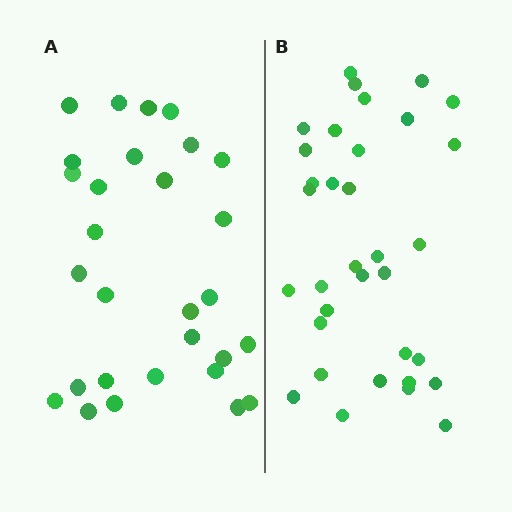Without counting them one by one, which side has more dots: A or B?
Region B (the right region) has more dots.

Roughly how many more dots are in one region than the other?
Region B has about 5 more dots than region A.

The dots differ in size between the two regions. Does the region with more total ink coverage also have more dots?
No. Region A has more total ink coverage because its dots are larger, but region B actually contains more individual dots. Total area can be misleading — the number of items is what matters here.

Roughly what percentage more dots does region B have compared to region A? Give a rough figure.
About 15% more.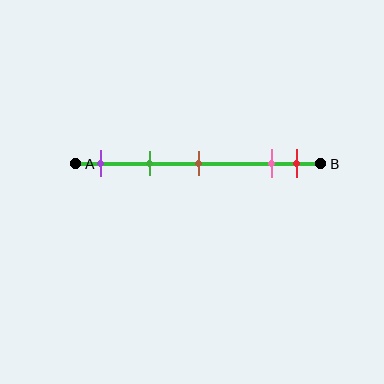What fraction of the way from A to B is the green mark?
The green mark is approximately 30% (0.3) of the way from A to B.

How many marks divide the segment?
There are 5 marks dividing the segment.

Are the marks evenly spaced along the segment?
No, the marks are not evenly spaced.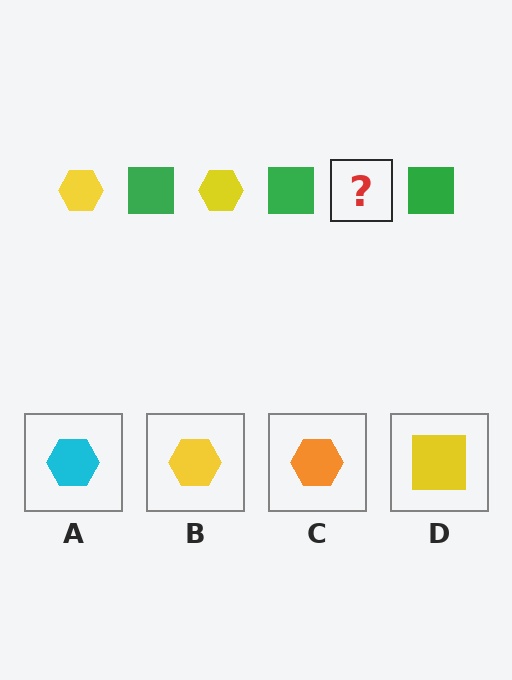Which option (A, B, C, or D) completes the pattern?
B.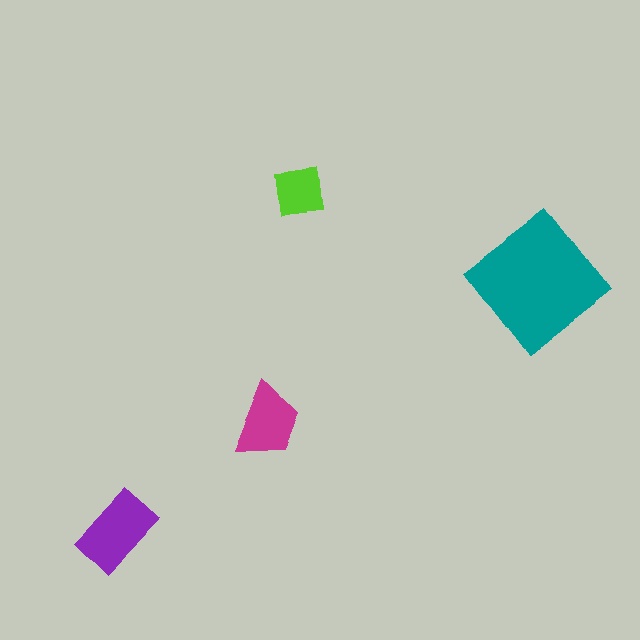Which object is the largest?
The teal diamond.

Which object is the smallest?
The lime square.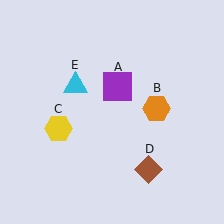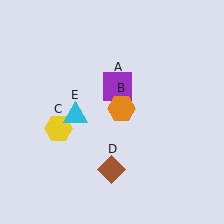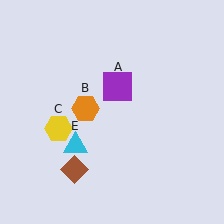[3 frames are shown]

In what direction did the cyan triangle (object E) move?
The cyan triangle (object E) moved down.